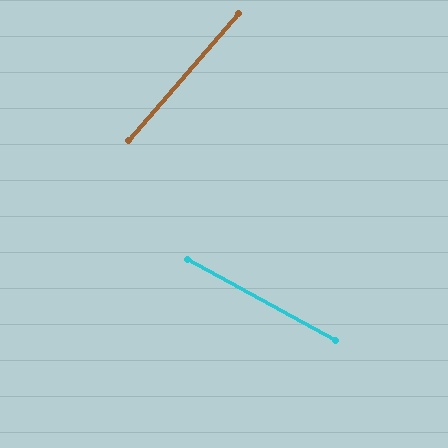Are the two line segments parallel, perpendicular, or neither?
Neither parallel nor perpendicular — they differ by about 78°.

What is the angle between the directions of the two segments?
Approximately 78 degrees.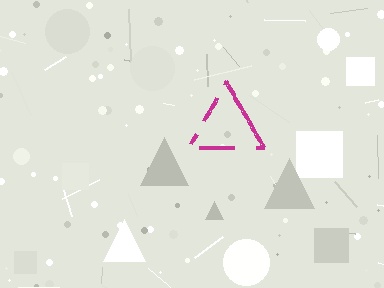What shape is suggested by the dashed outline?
The dashed outline suggests a triangle.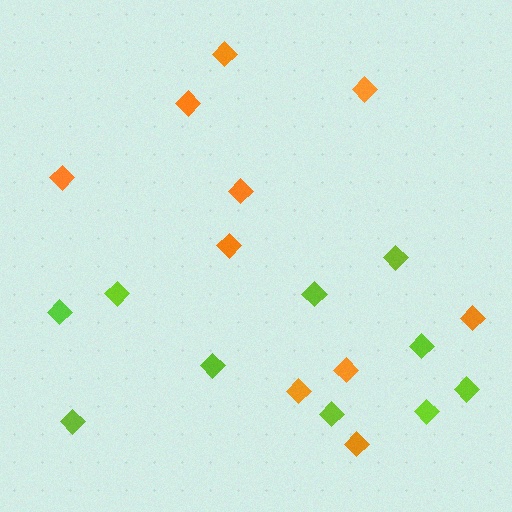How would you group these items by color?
There are 2 groups: one group of orange diamonds (10) and one group of lime diamonds (10).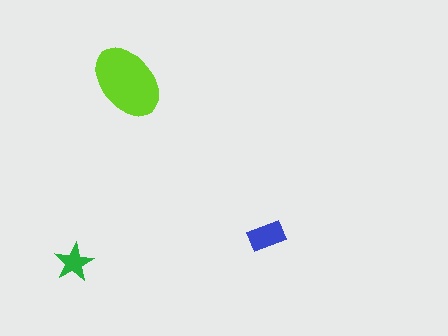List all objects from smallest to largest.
The green star, the blue rectangle, the lime ellipse.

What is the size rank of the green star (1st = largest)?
3rd.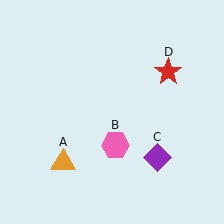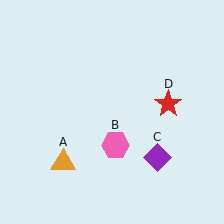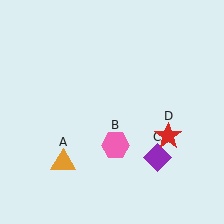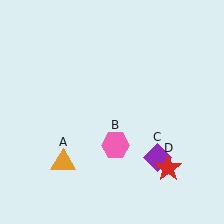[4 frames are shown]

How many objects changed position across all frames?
1 object changed position: red star (object D).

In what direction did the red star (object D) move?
The red star (object D) moved down.